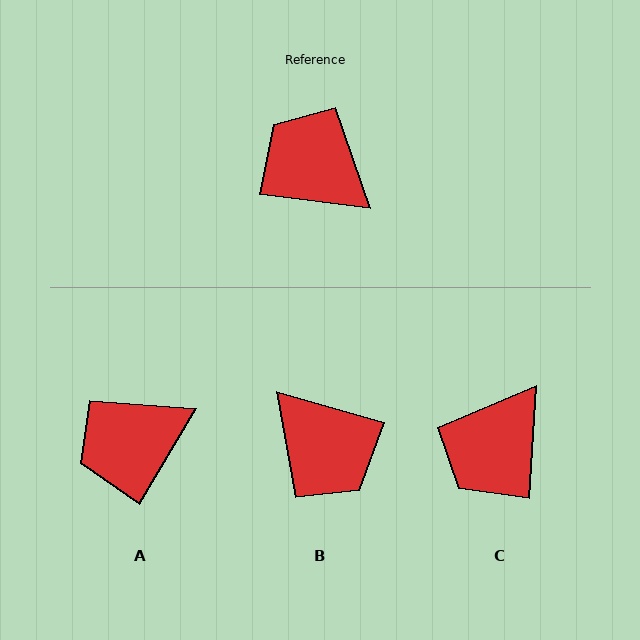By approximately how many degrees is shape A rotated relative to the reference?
Approximately 66 degrees counter-clockwise.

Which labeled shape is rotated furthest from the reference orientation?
B, about 171 degrees away.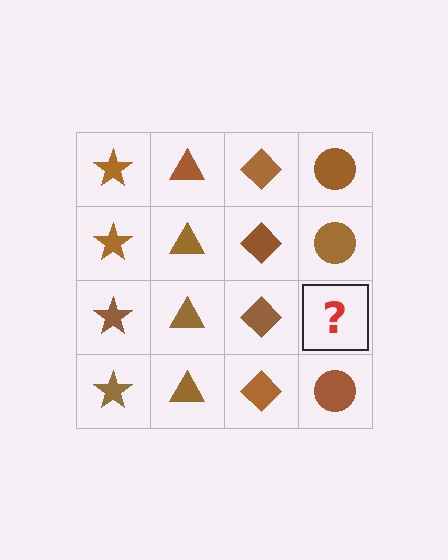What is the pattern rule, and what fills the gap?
The rule is that each column has a consistent shape. The gap should be filled with a brown circle.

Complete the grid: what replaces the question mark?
The question mark should be replaced with a brown circle.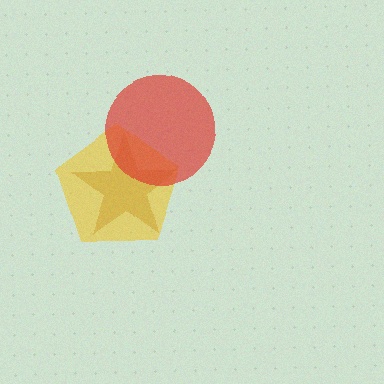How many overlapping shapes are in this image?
There are 3 overlapping shapes in the image.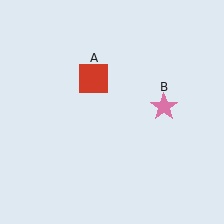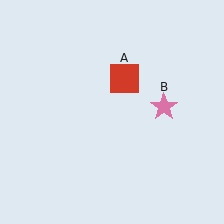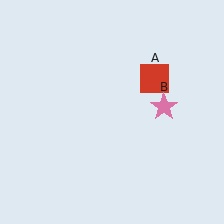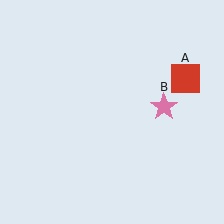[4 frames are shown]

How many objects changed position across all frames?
1 object changed position: red square (object A).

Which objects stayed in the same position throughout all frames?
Pink star (object B) remained stationary.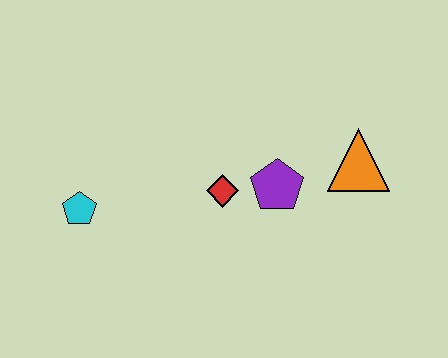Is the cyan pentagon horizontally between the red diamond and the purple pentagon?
No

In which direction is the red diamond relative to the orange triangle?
The red diamond is to the left of the orange triangle.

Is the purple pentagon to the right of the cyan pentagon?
Yes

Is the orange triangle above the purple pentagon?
Yes